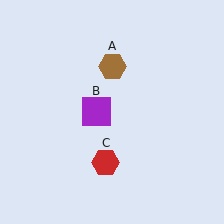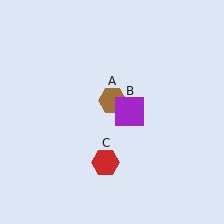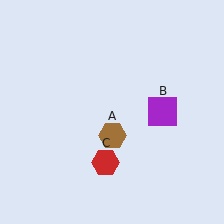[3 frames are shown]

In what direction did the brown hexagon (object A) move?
The brown hexagon (object A) moved down.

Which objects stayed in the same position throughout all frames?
Red hexagon (object C) remained stationary.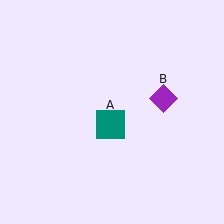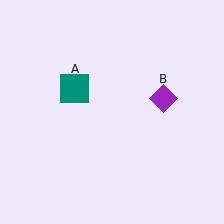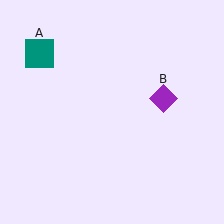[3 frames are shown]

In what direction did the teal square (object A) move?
The teal square (object A) moved up and to the left.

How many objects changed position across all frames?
1 object changed position: teal square (object A).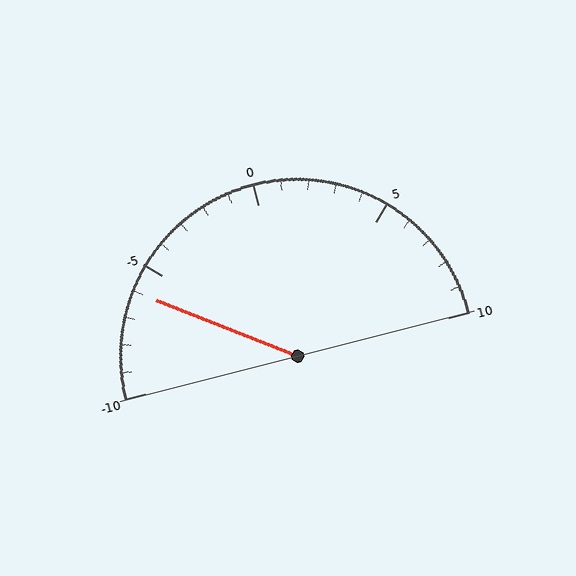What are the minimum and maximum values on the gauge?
The gauge ranges from -10 to 10.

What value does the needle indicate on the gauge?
The needle indicates approximately -6.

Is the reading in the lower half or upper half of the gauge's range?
The reading is in the lower half of the range (-10 to 10).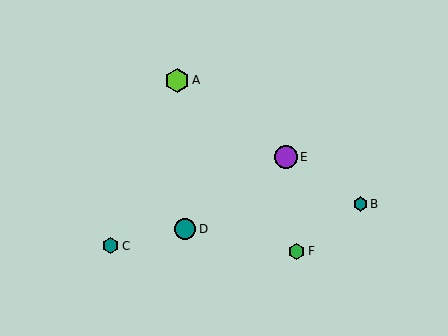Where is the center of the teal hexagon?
The center of the teal hexagon is at (111, 246).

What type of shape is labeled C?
Shape C is a teal hexagon.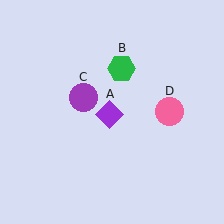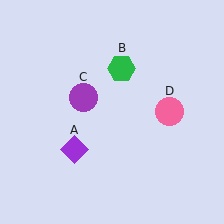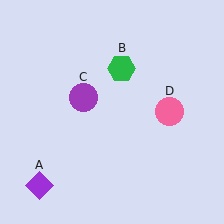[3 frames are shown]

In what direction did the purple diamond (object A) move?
The purple diamond (object A) moved down and to the left.